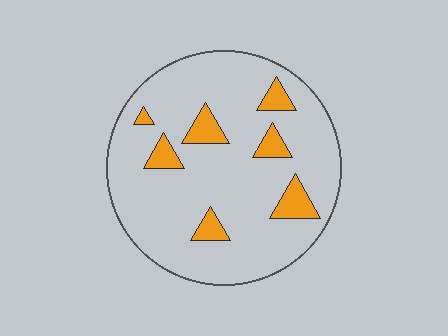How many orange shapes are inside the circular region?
7.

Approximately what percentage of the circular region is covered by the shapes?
Approximately 15%.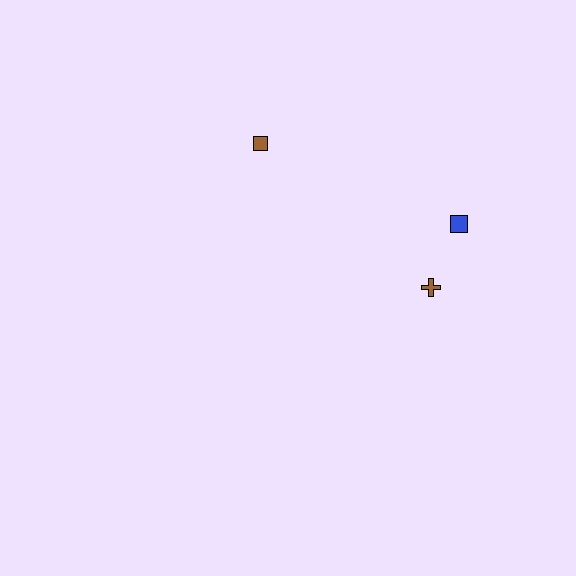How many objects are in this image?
There are 3 objects.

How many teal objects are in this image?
There are no teal objects.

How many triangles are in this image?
There are no triangles.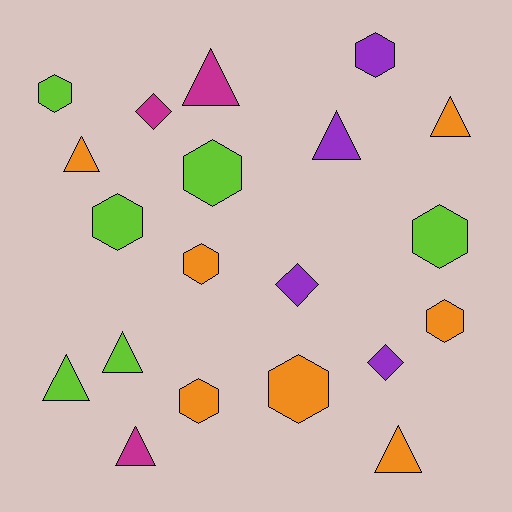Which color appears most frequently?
Orange, with 7 objects.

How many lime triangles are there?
There are 2 lime triangles.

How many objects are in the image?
There are 20 objects.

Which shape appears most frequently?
Hexagon, with 9 objects.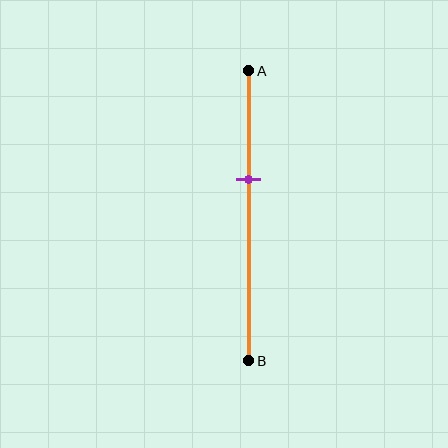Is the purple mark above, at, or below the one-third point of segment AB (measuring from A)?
The purple mark is below the one-third point of segment AB.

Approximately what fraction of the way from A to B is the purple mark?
The purple mark is approximately 40% of the way from A to B.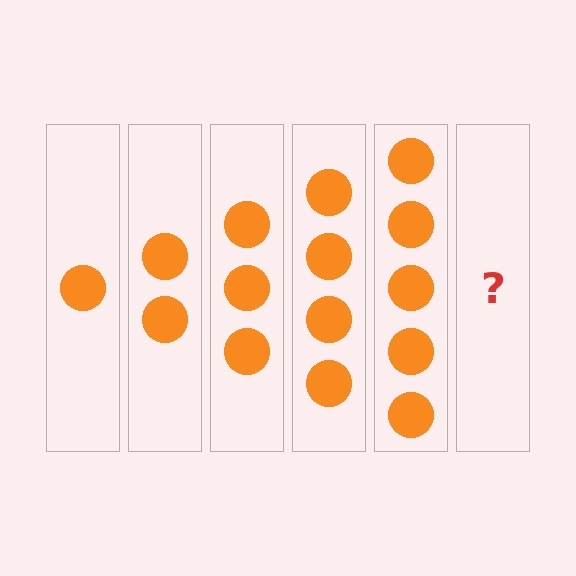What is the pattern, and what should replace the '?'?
The pattern is that each step adds one more circle. The '?' should be 6 circles.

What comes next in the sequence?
The next element should be 6 circles.